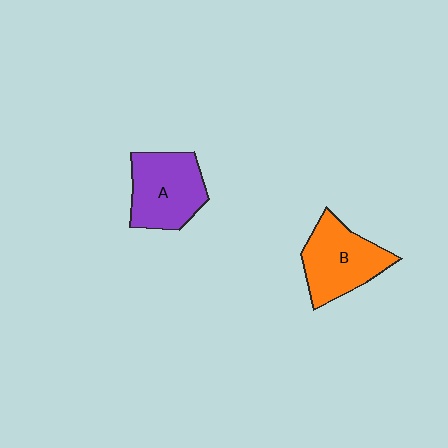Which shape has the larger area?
Shape A (purple).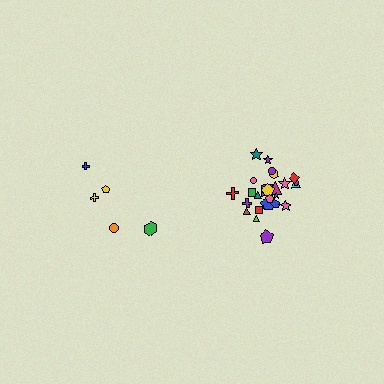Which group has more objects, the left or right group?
The right group.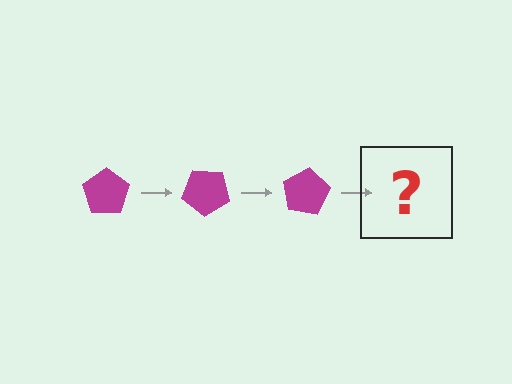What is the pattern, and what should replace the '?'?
The pattern is that the pentagon rotates 40 degrees each step. The '?' should be a magenta pentagon rotated 120 degrees.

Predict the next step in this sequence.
The next step is a magenta pentagon rotated 120 degrees.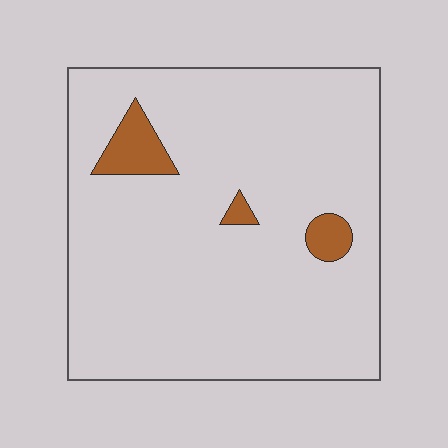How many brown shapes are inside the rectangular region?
3.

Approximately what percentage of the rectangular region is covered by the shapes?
Approximately 5%.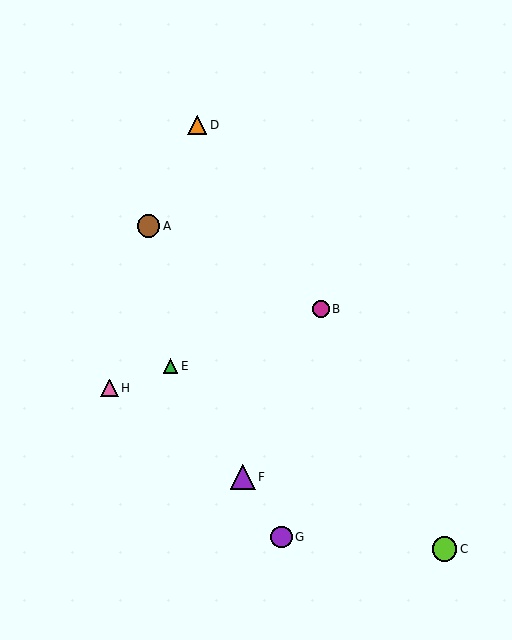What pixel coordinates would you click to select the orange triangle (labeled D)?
Click at (197, 125) to select the orange triangle D.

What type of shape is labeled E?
Shape E is a green triangle.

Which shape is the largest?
The purple triangle (labeled F) is the largest.